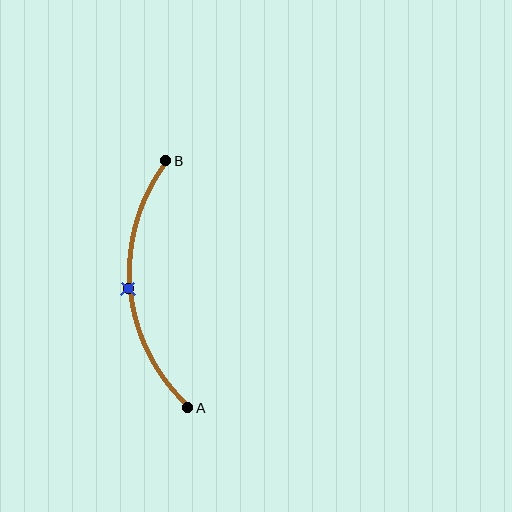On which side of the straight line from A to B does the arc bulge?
The arc bulges to the left of the straight line connecting A and B.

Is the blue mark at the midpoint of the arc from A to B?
Yes. The blue mark lies on the arc at equal arc-length from both A and B — it is the arc midpoint.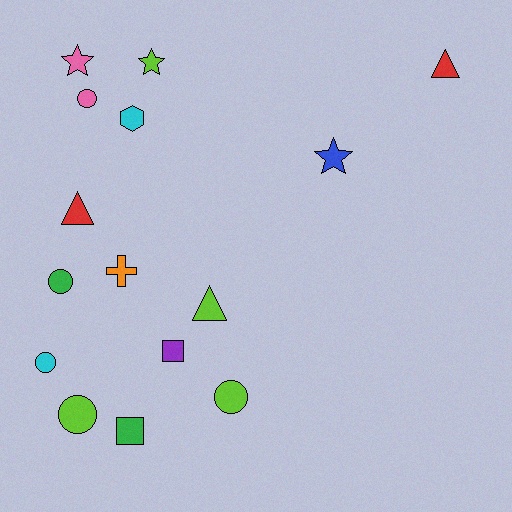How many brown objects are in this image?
There are no brown objects.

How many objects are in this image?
There are 15 objects.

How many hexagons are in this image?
There is 1 hexagon.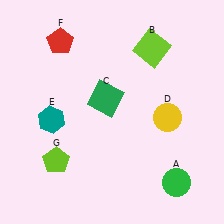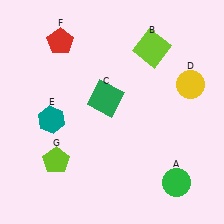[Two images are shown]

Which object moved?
The yellow circle (D) moved up.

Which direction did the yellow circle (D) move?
The yellow circle (D) moved up.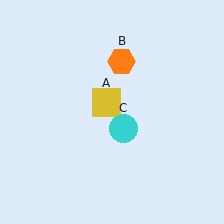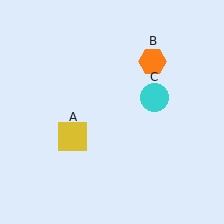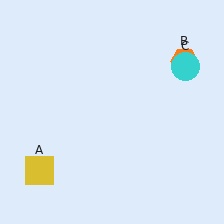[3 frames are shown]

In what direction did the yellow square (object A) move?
The yellow square (object A) moved down and to the left.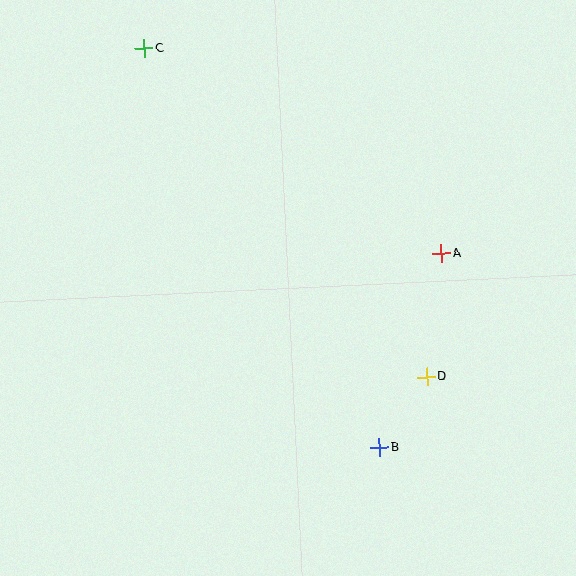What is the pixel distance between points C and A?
The distance between C and A is 361 pixels.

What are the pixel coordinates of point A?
Point A is at (441, 254).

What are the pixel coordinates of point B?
Point B is at (379, 448).